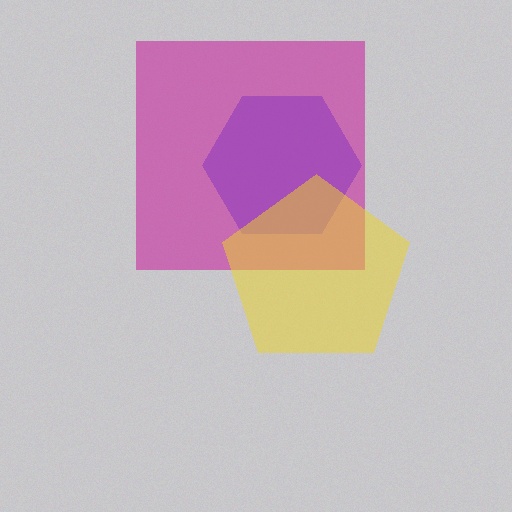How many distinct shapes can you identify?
There are 3 distinct shapes: a blue hexagon, a magenta square, a yellow pentagon.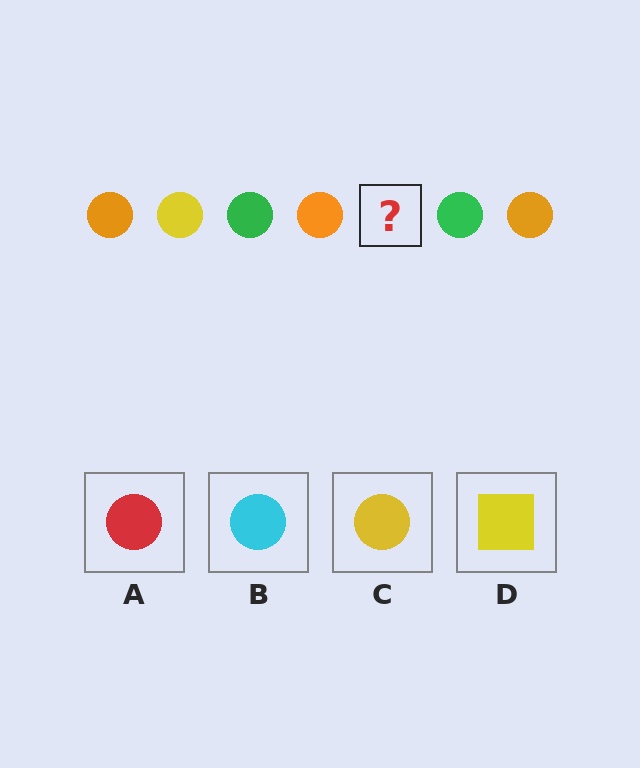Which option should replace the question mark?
Option C.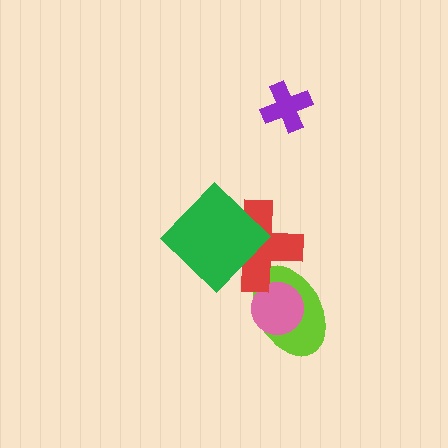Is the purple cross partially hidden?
No, no other shape covers it.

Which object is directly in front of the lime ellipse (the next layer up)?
The pink circle is directly in front of the lime ellipse.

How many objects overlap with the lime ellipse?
2 objects overlap with the lime ellipse.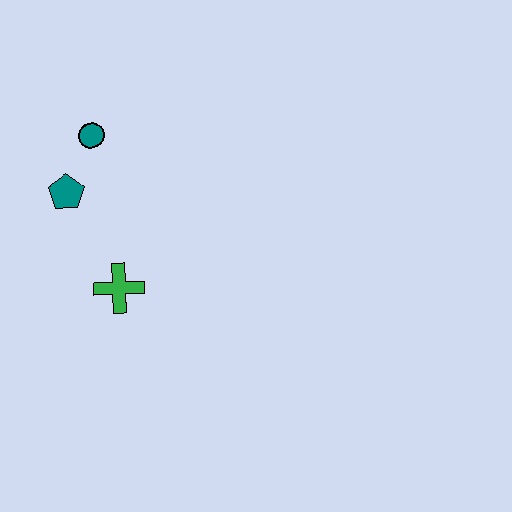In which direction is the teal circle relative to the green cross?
The teal circle is above the green cross.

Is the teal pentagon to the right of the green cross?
No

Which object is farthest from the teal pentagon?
The green cross is farthest from the teal pentagon.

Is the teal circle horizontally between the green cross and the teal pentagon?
Yes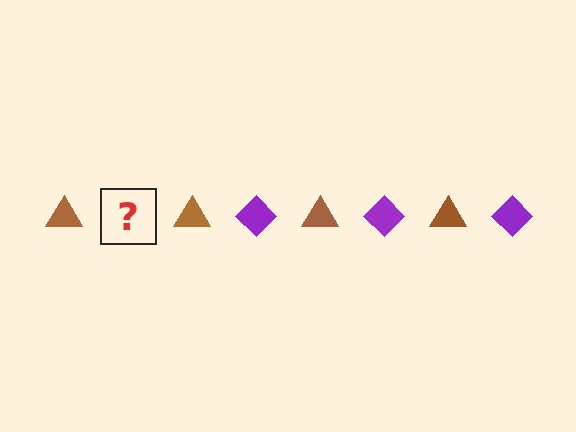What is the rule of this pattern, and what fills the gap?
The rule is that the pattern alternates between brown triangle and purple diamond. The gap should be filled with a purple diamond.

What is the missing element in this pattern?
The missing element is a purple diamond.